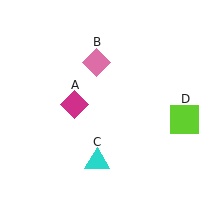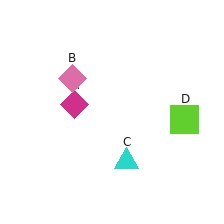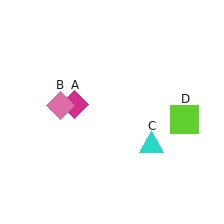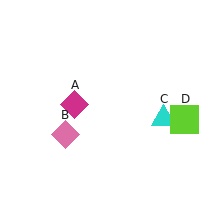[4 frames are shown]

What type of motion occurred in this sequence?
The pink diamond (object B), cyan triangle (object C) rotated counterclockwise around the center of the scene.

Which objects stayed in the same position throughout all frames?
Magenta diamond (object A) and lime square (object D) remained stationary.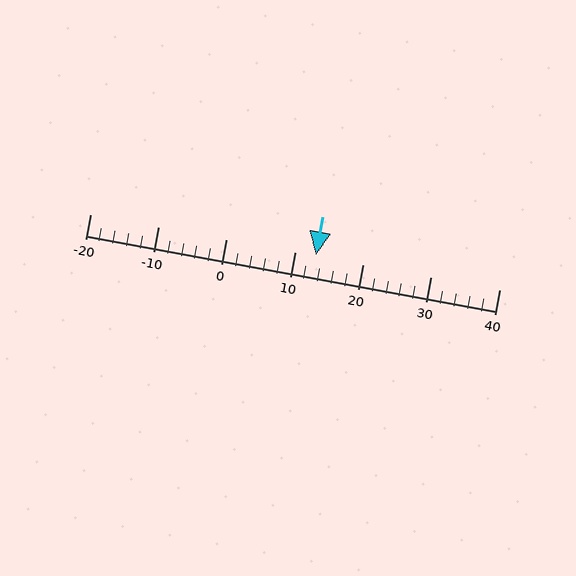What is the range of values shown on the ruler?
The ruler shows values from -20 to 40.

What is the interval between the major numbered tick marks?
The major tick marks are spaced 10 units apart.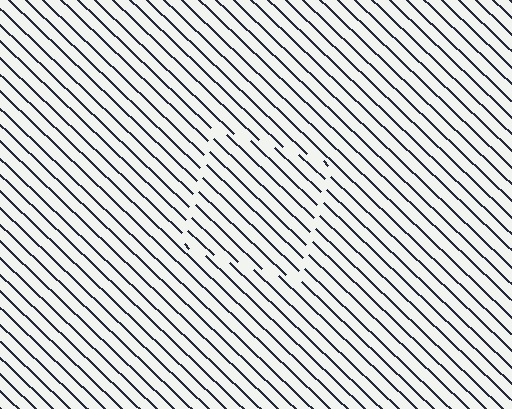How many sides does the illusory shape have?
4 sides — the line-ends trace a square.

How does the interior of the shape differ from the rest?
The interior of the shape contains the same grating, shifted by half a period — the contour is defined by the phase discontinuity where line-ends from the inner and outer gratings abut.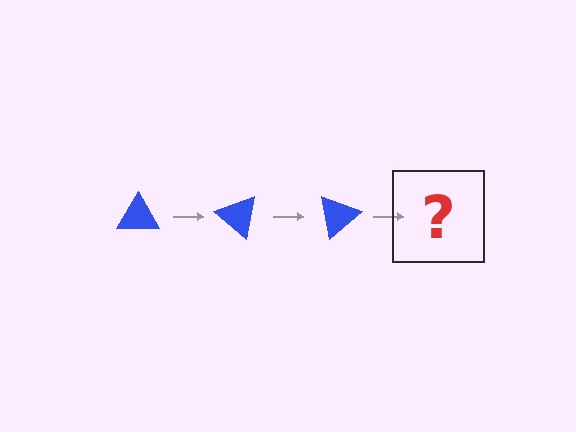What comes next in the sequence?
The next element should be a blue triangle rotated 120 degrees.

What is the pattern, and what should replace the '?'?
The pattern is that the triangle rotates 40 degrees each step. The '?' should be a blue triangle rotated 120 degrees.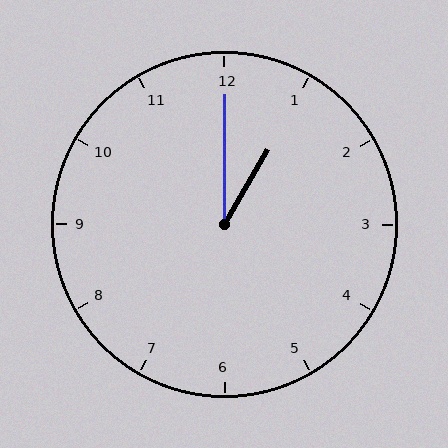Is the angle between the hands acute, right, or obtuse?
It is acute.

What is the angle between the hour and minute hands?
Approximately 30 degrees.